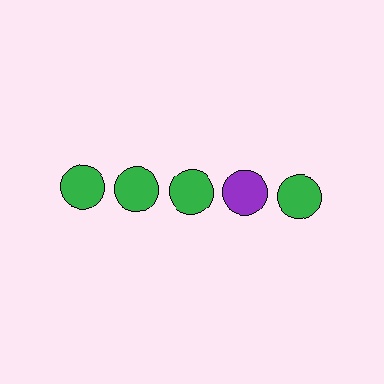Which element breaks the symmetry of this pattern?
The purple circle in the top row, second from right column breaks the symmetry. All other shapes are green circles.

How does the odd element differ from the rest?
It has a different color: purple instead of green.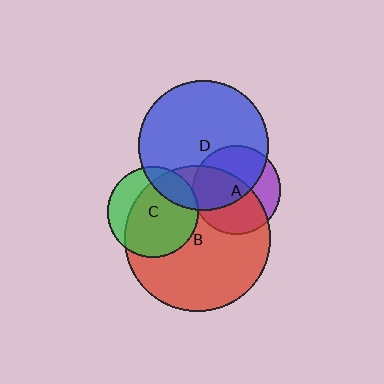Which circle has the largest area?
Circle B (red).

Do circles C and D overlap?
Yes.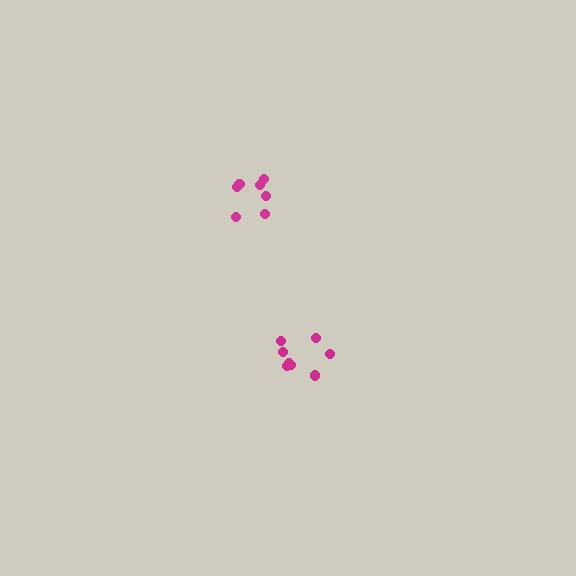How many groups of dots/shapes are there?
There are 2 groups.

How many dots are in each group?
Group 1: 8 dots, Group 2: 7 dots (15 total).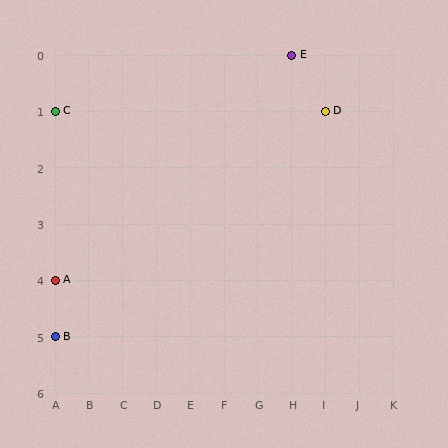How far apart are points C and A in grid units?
Points C and A are 3 rows apart.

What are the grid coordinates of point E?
Point E is at grid coordinates (H, 0).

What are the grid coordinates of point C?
Point C is at grid coordinates (A, 1).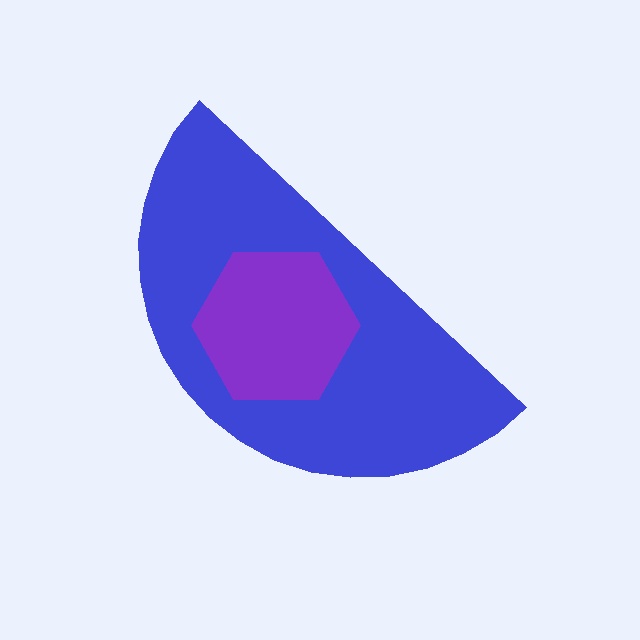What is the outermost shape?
The blue semicircle.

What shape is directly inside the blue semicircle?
The purple hexagon.